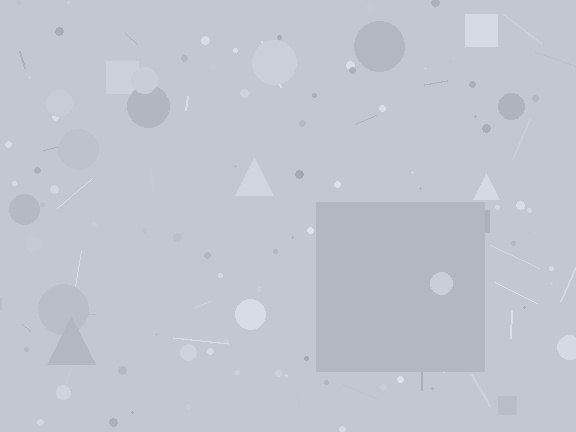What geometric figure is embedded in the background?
A square is embedded in the background.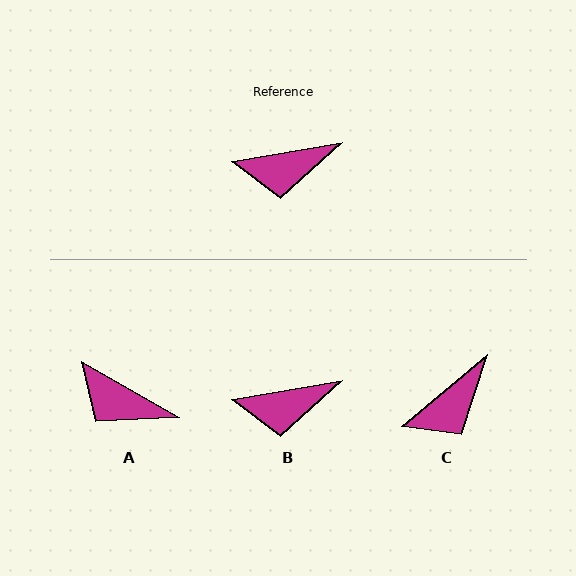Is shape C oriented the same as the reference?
No, it is off by about 30 degrees.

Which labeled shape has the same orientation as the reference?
B.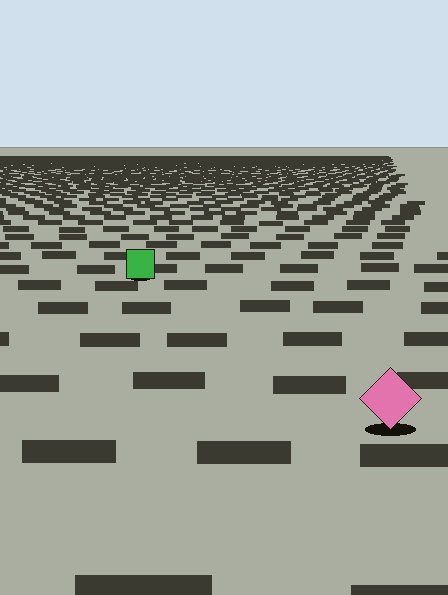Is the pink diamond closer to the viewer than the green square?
Yes. The pink diamond is closer — you can tell from the texture gradient: the ground texture is coarser near it.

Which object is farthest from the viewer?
The green square is farthest from the viewer. It appears smaller and the ground texture around it is denser.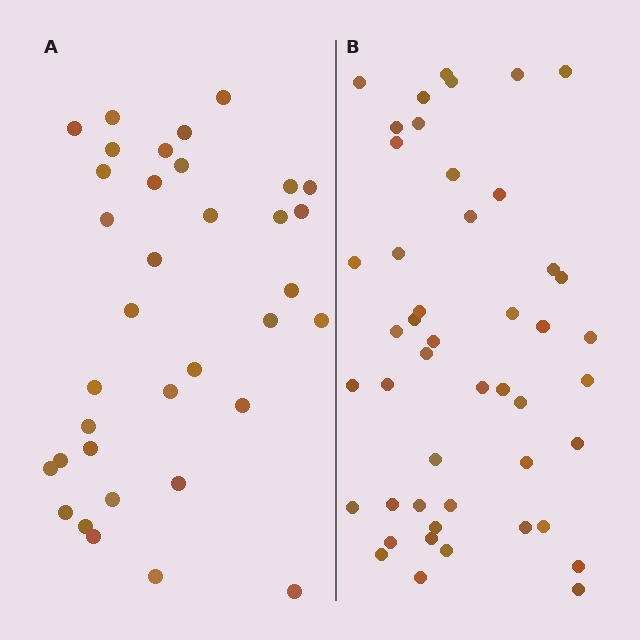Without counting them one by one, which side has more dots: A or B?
Region B (the right region) has more dots.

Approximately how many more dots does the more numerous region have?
Region B has roughly 12 or so more dots than region A.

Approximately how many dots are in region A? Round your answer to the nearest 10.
About 40 dots. (The exact count is 35, which rounds to 40.)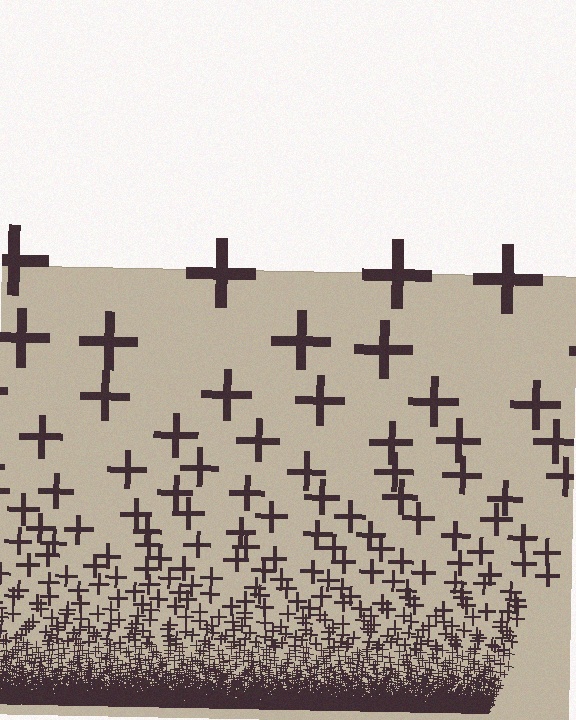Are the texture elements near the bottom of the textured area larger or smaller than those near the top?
Smaller. The gradient is inverted — elements near the bottom are smaller and denser.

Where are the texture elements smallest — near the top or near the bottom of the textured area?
Near the bottom.